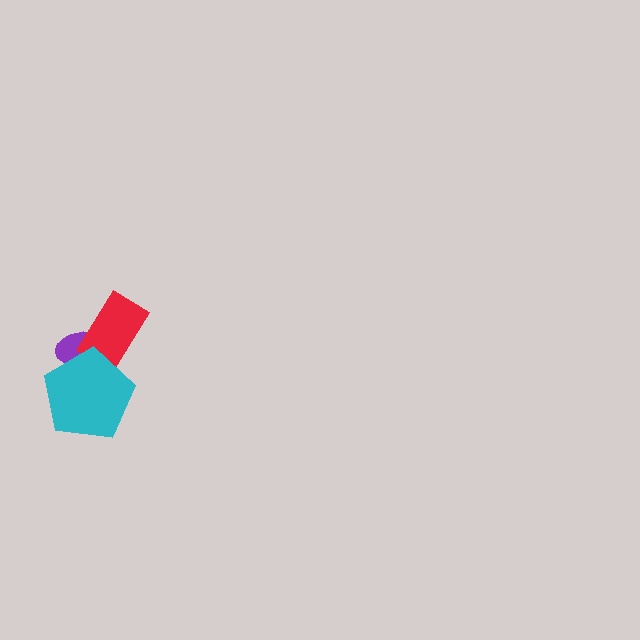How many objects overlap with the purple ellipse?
2 objects overlap with the purple ellipse.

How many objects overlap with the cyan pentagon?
2 objects overlap with the cyan pentagon.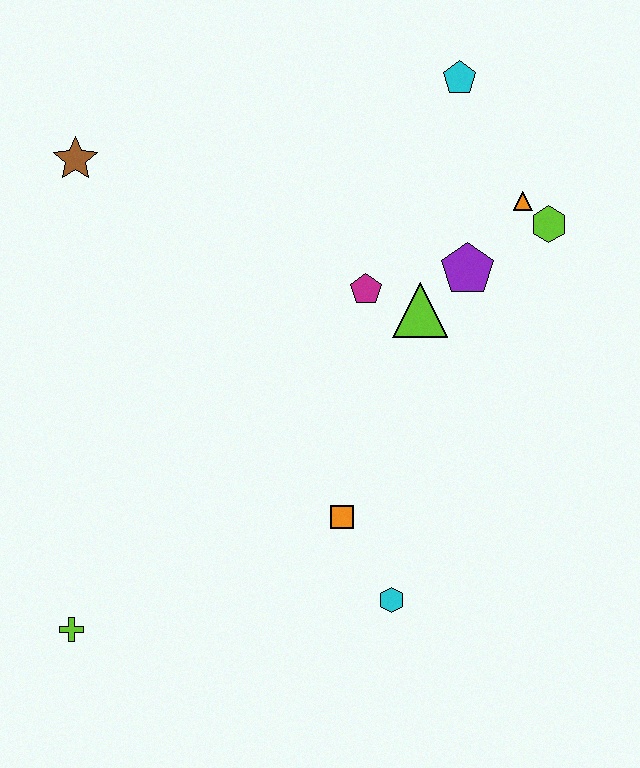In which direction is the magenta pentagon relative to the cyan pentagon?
The magenta pentagon is below the cyan pentagon.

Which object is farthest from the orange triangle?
The lime cross is farthest from the orange triangle.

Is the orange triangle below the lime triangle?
No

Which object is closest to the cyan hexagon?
The orange square is closest to the cyan hexagon.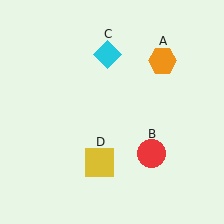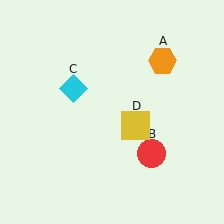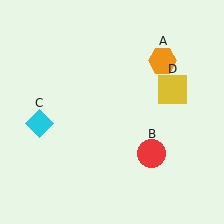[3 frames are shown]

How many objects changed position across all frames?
2 objects changed position: cyan diamond (object C), yellow square (object D).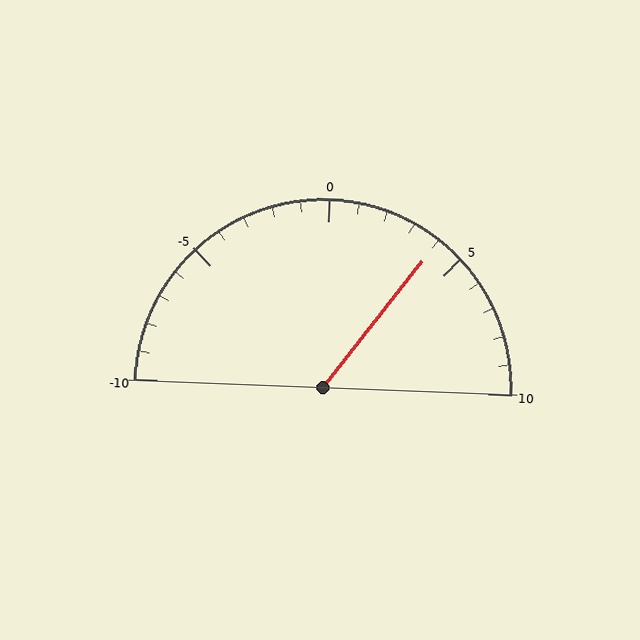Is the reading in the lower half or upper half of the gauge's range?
The reading is in the upper half of the range (-10 to 10).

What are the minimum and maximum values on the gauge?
The gauge ranges from -10 to 10.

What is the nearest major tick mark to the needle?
The nearest major tick mark is 5.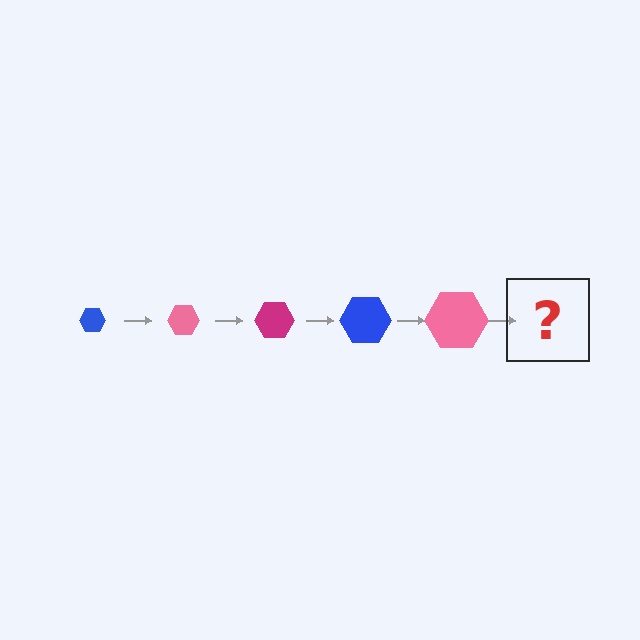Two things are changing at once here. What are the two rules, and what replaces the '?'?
The two rules are that the hexagon grows larger each step and the color cycles through blue, pink, and magenta. The '?' should be a magenta hexagon, larger than the previous one.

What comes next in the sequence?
The next element should be a magenta hexagon, larger than the previous one.